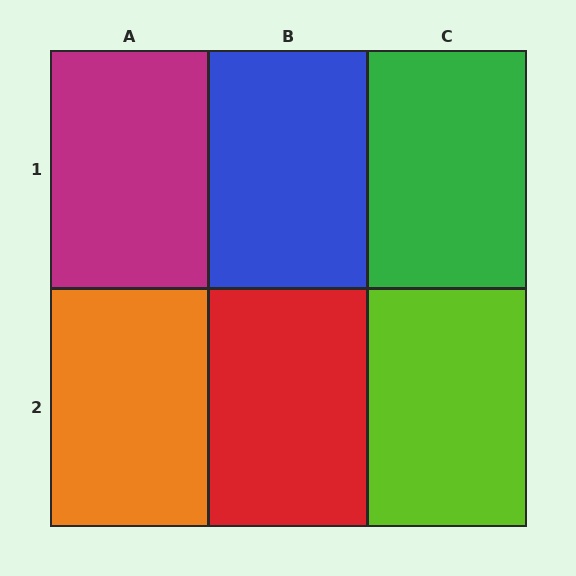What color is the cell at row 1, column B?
Blue.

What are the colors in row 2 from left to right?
Orange, red, lime.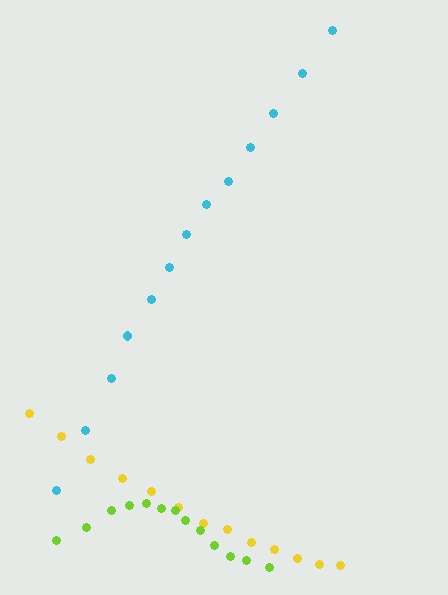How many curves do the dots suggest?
There are 3 distinct paths.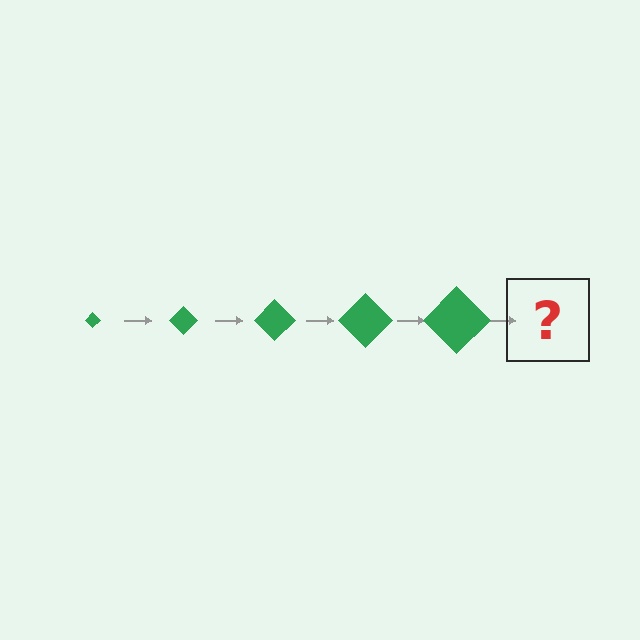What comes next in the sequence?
The next element should be a green diamond, larger than the previous one.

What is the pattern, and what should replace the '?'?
The pattern is that the diamond gets progressively larger each step. The '?' should be a green diamond, larger than the previous one.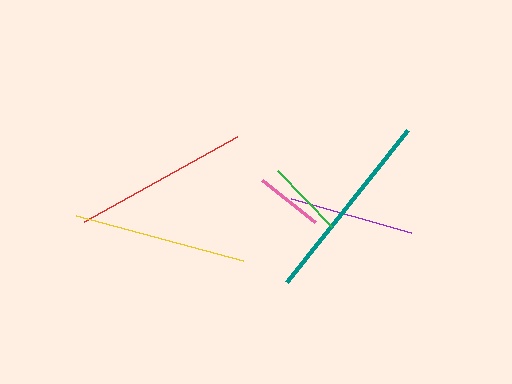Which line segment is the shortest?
The pink line is the shortest at approximately 68 pixels.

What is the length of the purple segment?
The purple segment is approximately 124 pixels long.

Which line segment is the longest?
The teal line is the longest at approximately 194 pixels.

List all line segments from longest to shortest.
From longest to shortest: teal, red, yellow, purple, green, pink.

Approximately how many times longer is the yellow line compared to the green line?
The yellow line is approximately 2.2 times the length of the green line.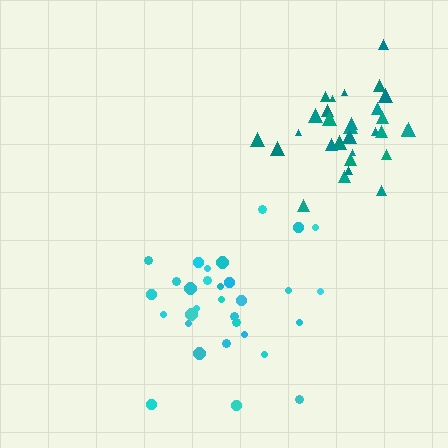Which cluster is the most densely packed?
Teal.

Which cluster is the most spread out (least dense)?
Cyan.